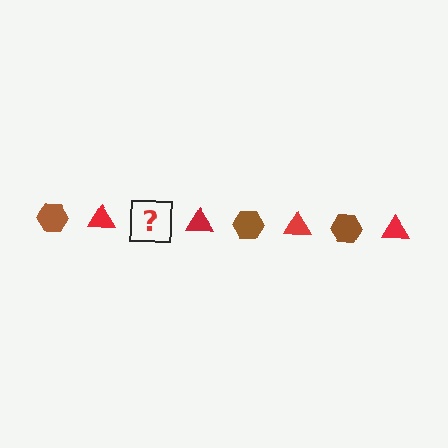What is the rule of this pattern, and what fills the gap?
The rule is that the pattern alternates between brown hexagon and red triangle. The gap should be filled with a brown hexagon.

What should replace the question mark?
The question mark should be replaced with a brown hexagon.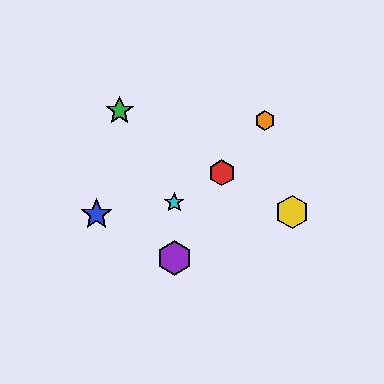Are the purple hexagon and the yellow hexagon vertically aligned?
No, the purple hexagon is at x≈174 and the yellow hexagon is at x≈292.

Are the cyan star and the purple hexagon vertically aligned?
Yes, both are at x≈174.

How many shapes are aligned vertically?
2 shapes (the purple hexagon, the cyan star) are aligned vertically.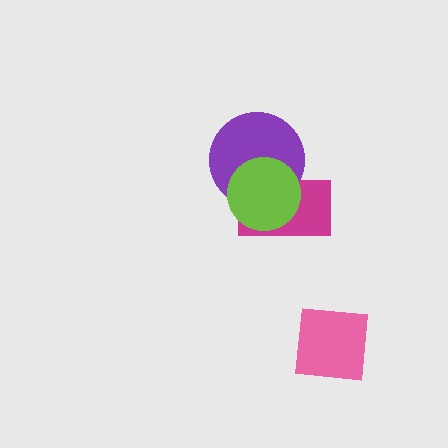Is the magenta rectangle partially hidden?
Yes, it is partially covered by another shape.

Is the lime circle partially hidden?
No, no other shape covers it.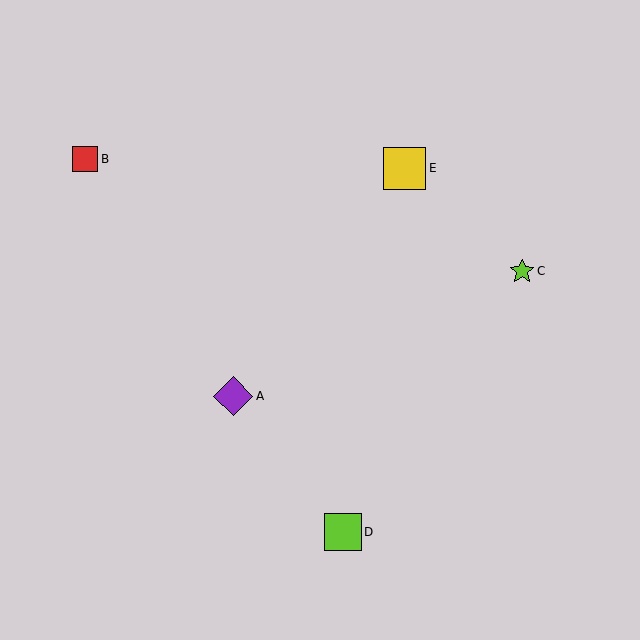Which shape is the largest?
The yellow square (labeled E) is the largest.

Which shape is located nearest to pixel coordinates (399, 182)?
The yellow square (labeled E) at (405, 168) is nearest to that location.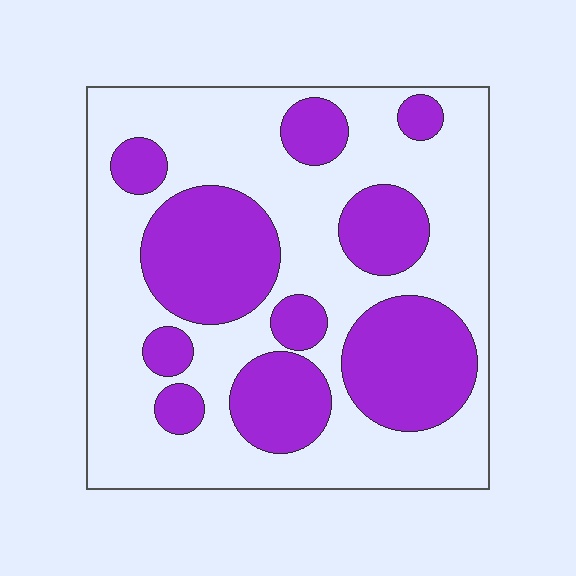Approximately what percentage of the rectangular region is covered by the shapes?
Approximately 35%.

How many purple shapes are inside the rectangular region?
10.